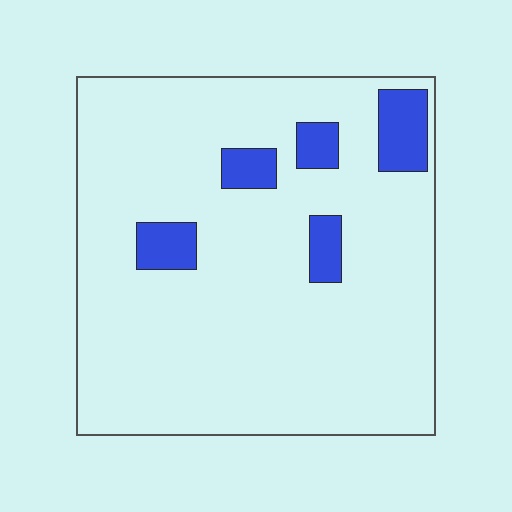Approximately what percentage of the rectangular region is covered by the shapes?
Approximately 10%.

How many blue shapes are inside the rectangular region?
5.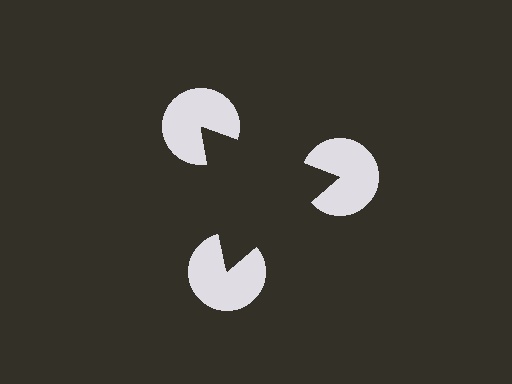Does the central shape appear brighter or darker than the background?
It typically appears slightly darker than the background, even though no actual brightness change is drawn.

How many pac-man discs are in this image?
There are 3 — one at each vertex of the illusory triangle.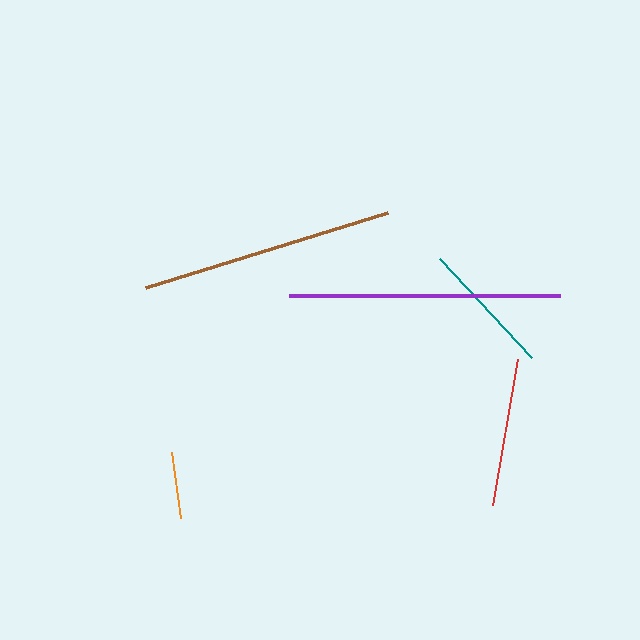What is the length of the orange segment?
The orange segment is approximately 67 pixels long.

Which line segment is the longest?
The purple line is the longest at approximately 272 pixels.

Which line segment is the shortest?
The orange line is the shortest at approximately 67 pixels.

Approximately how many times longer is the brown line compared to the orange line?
The brown line is approximately 3.8 times the length of the orange line.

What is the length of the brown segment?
The brown segment is approximately 254 pixels long.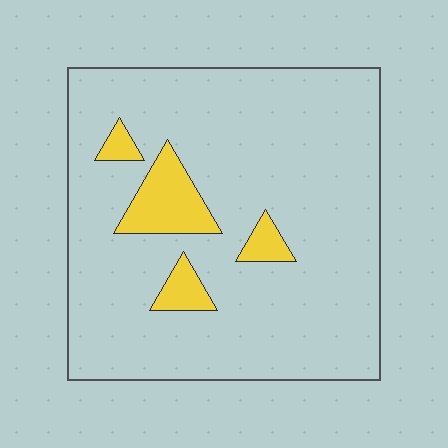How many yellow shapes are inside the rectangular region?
4.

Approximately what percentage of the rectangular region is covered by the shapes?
Approximately 10%.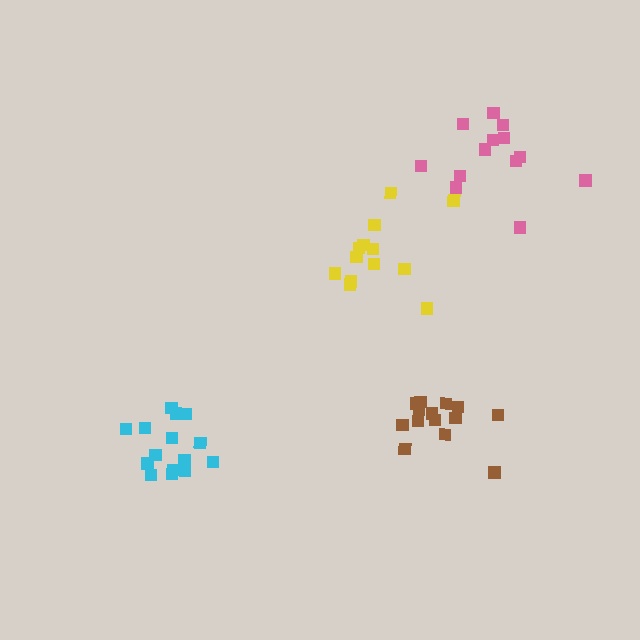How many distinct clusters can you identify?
There are 4 distinct clusters.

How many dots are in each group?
Group 1: 15 dots, Group 2: 13 dots, Group 3: 14 dots, Group 4: 13 dots (55 total).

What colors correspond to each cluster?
The clusters are colored: cyan, pink, brown, yellow.